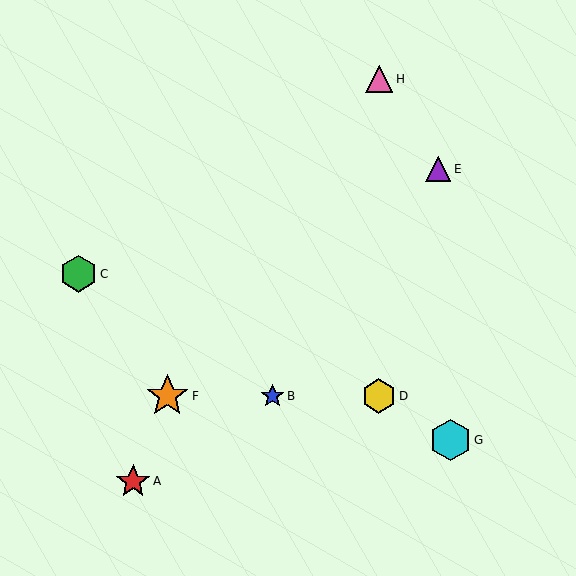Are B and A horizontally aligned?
No, B is at y≈396 and A is at y≈481.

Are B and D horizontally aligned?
Yes, both are at y≈396.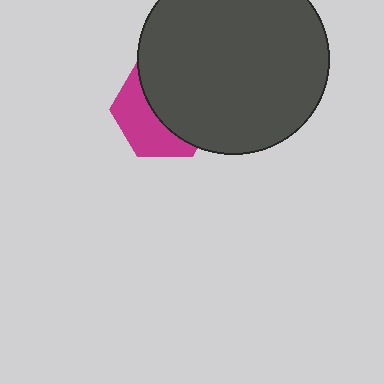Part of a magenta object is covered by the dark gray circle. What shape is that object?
It is a hexagon.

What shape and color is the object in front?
The object in front is a dark gray circle.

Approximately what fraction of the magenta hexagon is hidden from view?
Roughly 58% of the magenta hexagon is hidden behind the dark gray circle.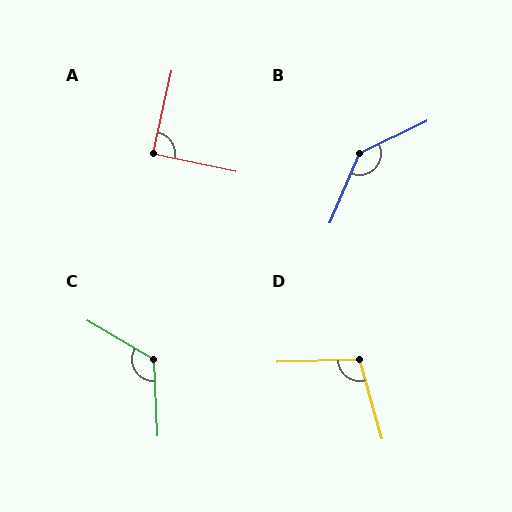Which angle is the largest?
B, at approximately 139 degrees.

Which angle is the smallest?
A, at approximately 90 degrees.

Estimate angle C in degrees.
Approximately 123 degrees.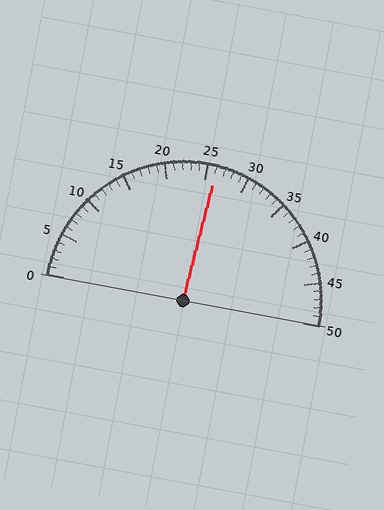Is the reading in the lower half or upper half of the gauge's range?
The reading is in the upper half of the range (0 to 50).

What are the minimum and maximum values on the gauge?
The gauge ranges from 0 to 50.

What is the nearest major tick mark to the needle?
The nearest major tick mark is 25.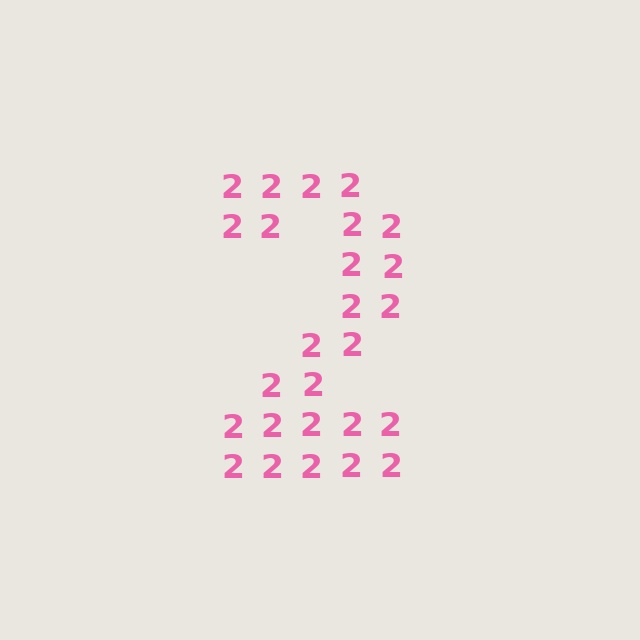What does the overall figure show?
The overall figure shows the digit 2.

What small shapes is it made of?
It is made of small digit 2's.